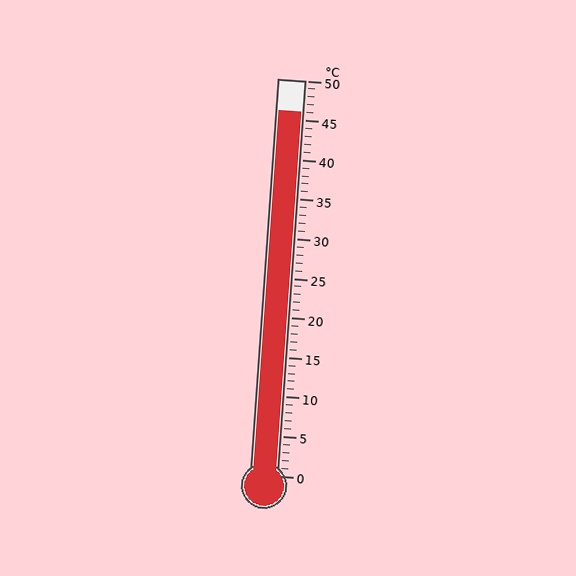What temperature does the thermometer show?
The thermometer shows approximately 46°C.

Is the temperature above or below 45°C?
The temperature is above 45°C.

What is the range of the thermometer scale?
The thermometer scale ranges from 0°C to 50°C.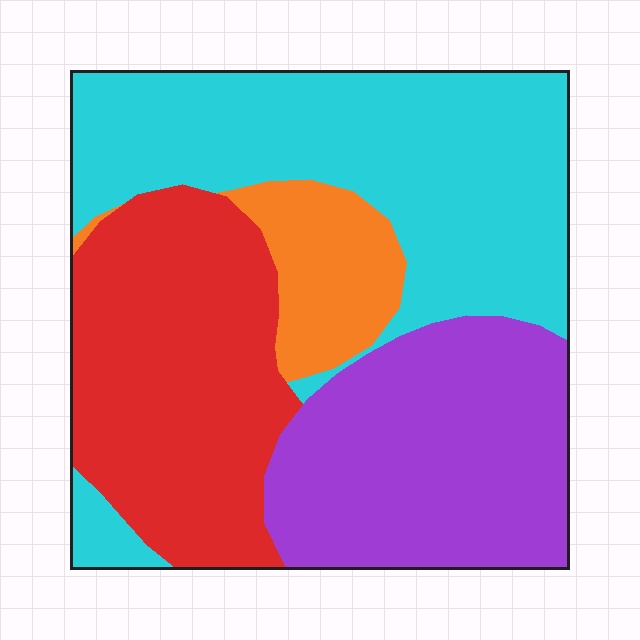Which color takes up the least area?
Orange, at roughly 10%.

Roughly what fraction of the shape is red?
Red covers roughly 30% of the shape.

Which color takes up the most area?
Cyan, at roughly 35%.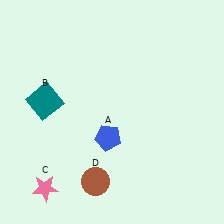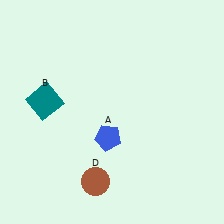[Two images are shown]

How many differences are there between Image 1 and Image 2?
There is 1 difference between the two images.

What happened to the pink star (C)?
The pink star (C) was removed in Image 2. It was in the bottom-left area of Image 1.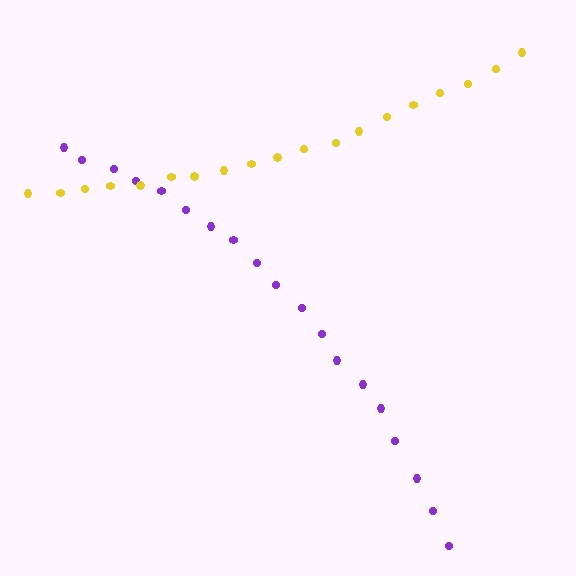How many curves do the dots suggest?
There are 2 distinct paths.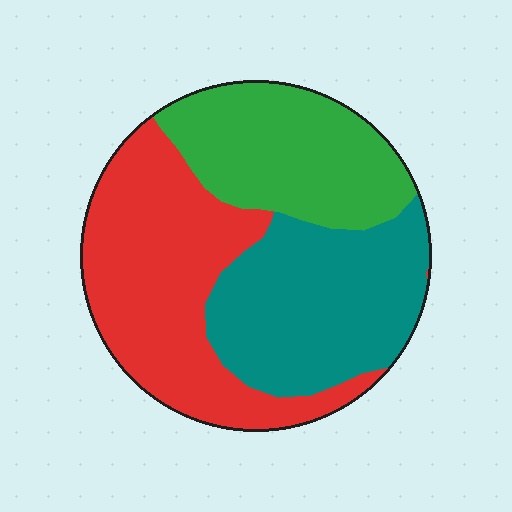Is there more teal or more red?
Red.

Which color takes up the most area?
Red, at roughly 40%.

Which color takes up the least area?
Green, at roughly 25%.